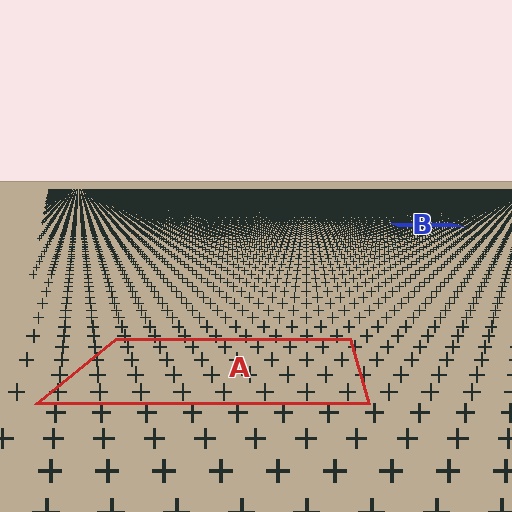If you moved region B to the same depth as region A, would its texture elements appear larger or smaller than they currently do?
They would appear larger. At a closer depth, the same texture elements are projected at a bigger on-screen size.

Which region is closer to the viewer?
Region A is closer. The texture elements there are larger and more spread out.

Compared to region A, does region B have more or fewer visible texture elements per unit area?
Region B has more texture elements per unit area — they are packed more densely because it is farther away.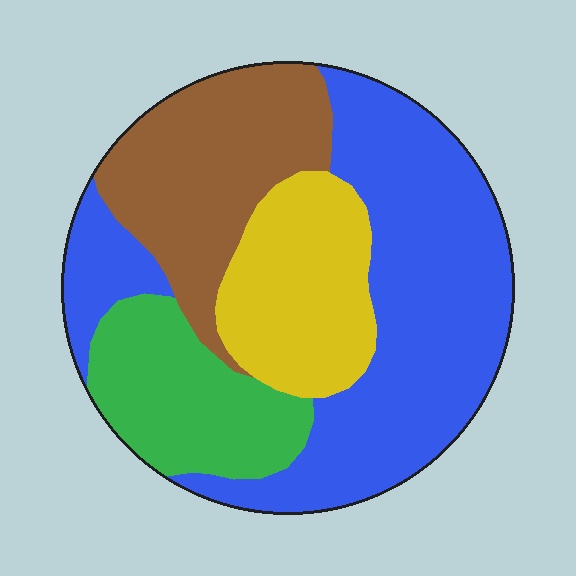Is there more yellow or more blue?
Blue.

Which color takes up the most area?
Blue, at roughly 45%.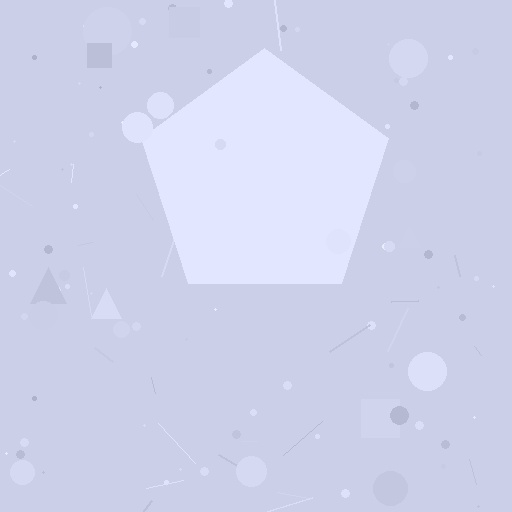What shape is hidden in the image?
A pentagon is hidden in the image.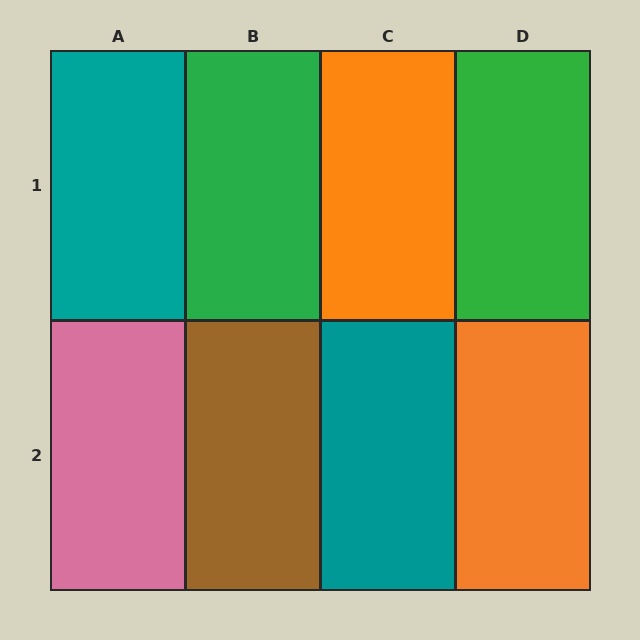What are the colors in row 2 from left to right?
Pink, brown, teal, orange.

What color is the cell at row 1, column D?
Green.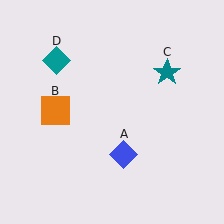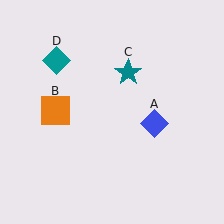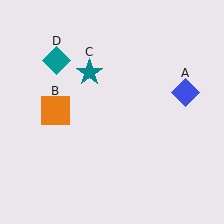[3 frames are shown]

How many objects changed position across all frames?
2 objects changed position: blue diamond (object A), teal star (object C).